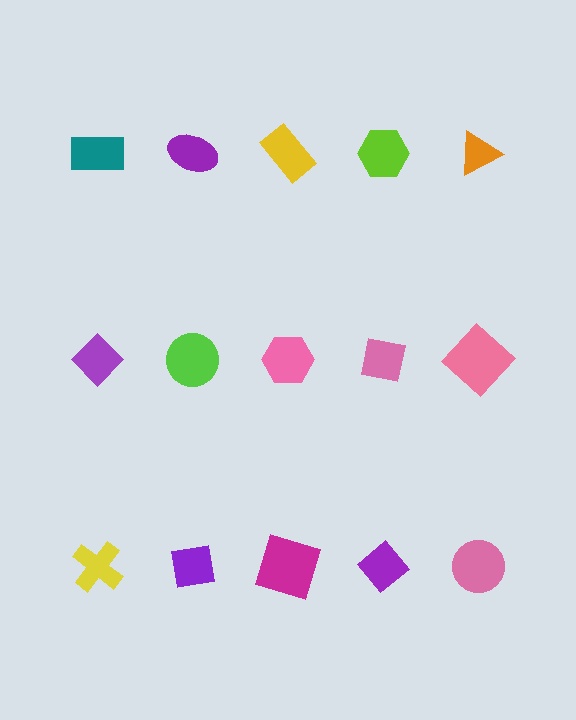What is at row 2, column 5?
A pink diamond.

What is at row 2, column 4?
A pink square.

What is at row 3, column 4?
A purple diamond.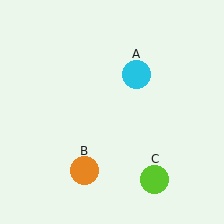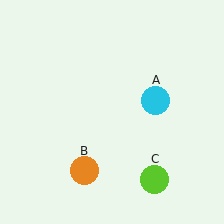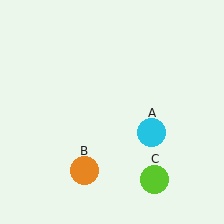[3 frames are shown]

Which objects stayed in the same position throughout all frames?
Orange circle (object B) and lime circle (object C) remained stationary.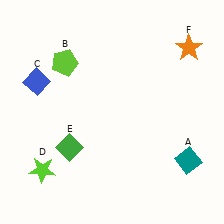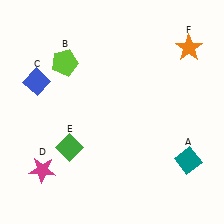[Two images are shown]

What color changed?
The star (D) changed from lime in Image 1 to magenta in Image 2.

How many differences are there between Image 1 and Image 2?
There is 1 difference between the two images.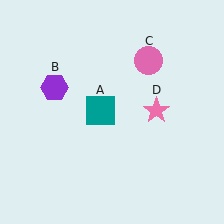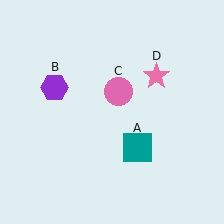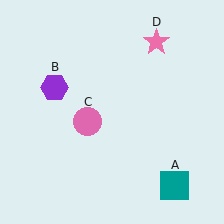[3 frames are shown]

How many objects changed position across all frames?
3 objects changed position: teal square (object A), pink circle (object C), pink star (object D).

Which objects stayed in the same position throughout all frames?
Purple hexagon (object B) remained stationary.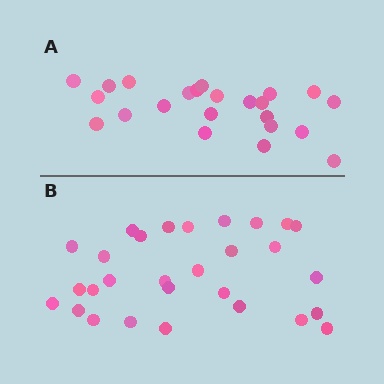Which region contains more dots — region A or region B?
Region B (the bottom region) has more dots.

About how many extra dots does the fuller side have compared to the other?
Region B has about 6 more dots than region A.